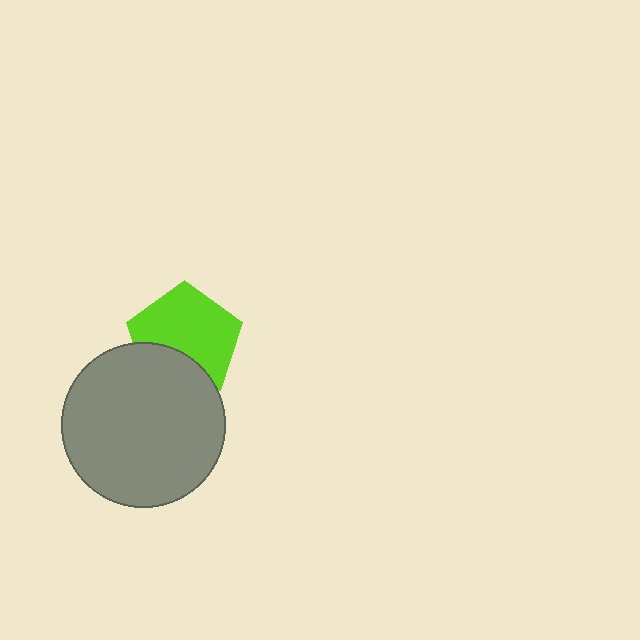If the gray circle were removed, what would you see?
You would see the complete lime pentagon.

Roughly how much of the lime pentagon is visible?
Most of it is visible (roughly 68%).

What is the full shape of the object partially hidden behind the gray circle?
The partially hidden object is a lime pentagon.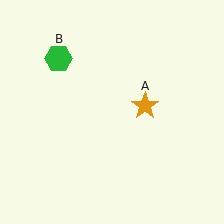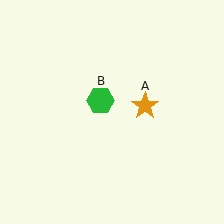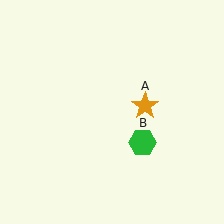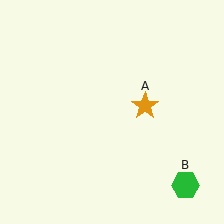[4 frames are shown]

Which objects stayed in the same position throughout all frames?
Orange star (object A) remained stationary.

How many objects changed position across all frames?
1 object changed position: green hexagon (object B).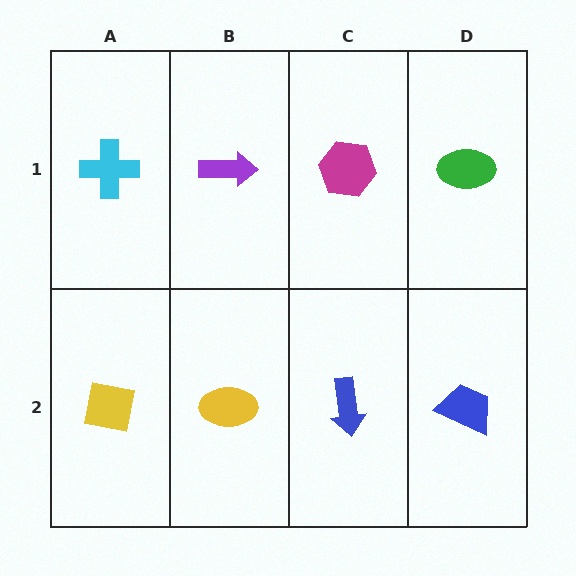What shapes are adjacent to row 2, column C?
A magenta hexagon (row 1, column C), a yellow ellipse (row 2, column B), a blue trapezoid (row 2, column D).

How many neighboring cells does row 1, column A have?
2.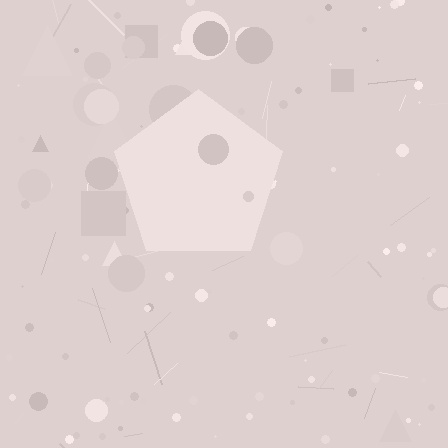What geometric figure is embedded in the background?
A pentagon is embedded in the background.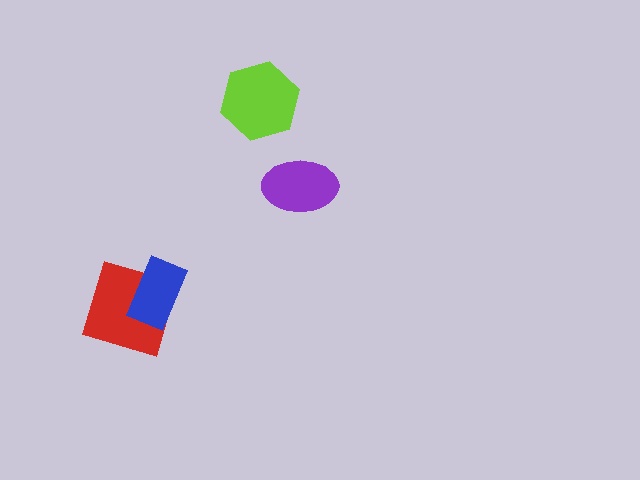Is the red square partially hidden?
Yes, it is partially covered by another shape.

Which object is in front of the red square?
The blue rectangle is in front of the red square.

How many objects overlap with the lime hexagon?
0 objects overlap with the lime hexagon.